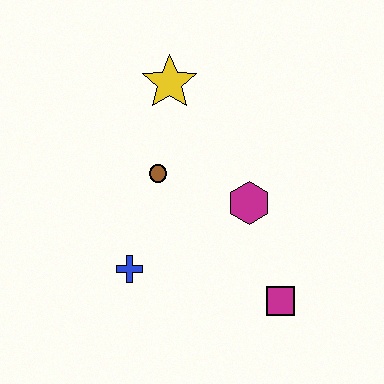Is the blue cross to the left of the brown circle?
Yes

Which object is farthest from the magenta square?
The yellow star is farthest from the magenta square.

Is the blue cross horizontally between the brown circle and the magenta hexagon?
No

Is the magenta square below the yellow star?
Yes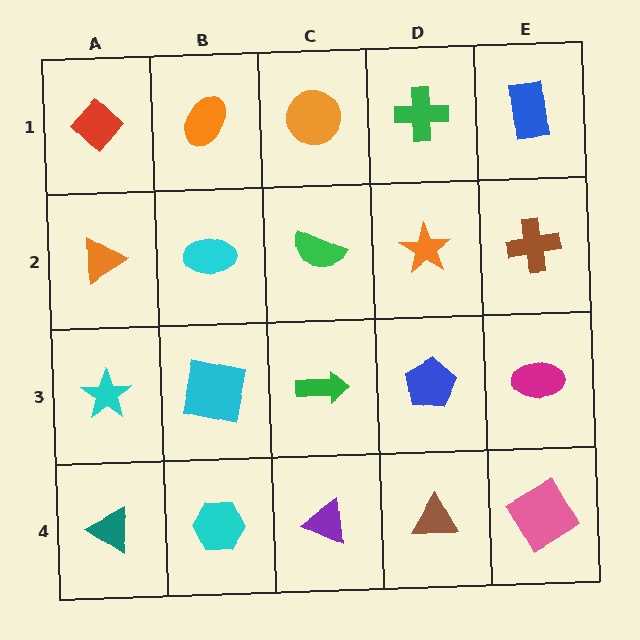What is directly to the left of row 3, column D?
A green arrow.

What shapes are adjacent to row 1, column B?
A cyan ellipse (row 2, column B), a red diamond (row 1, column A), an orange circle (row 1, column C).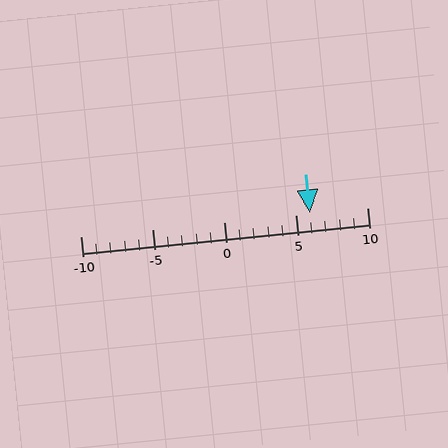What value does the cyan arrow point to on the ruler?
The cyan arrow points to approximately 6.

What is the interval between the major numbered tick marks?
The major tick marks are spaced 5 units apart.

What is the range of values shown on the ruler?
The ruler shows values from -10 to 10.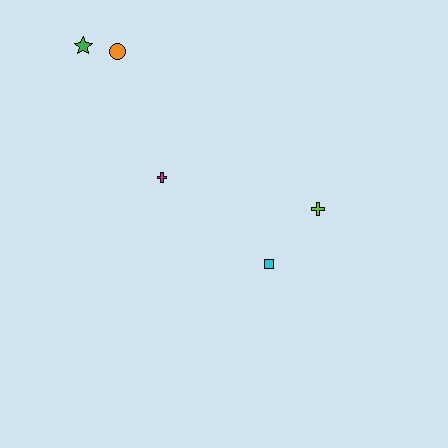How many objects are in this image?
There are 5 objects.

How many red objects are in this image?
There are no red objects.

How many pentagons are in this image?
There are no pentagons.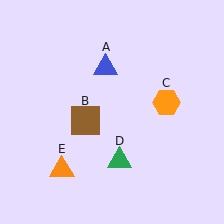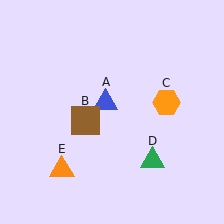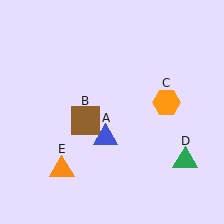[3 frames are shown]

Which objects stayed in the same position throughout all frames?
Brown square (object B) and orange hexagon (object C) and orange triangle (object E) remained stationary.